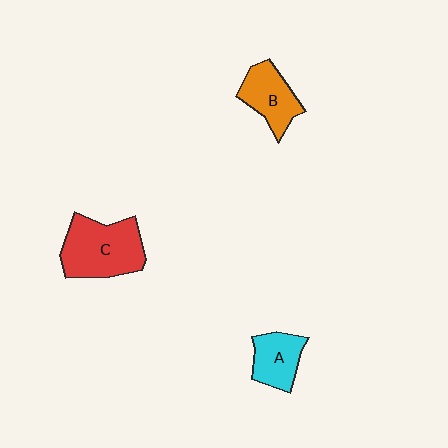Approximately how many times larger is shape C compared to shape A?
Approximately 1.8 times.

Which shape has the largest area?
Shape C (red).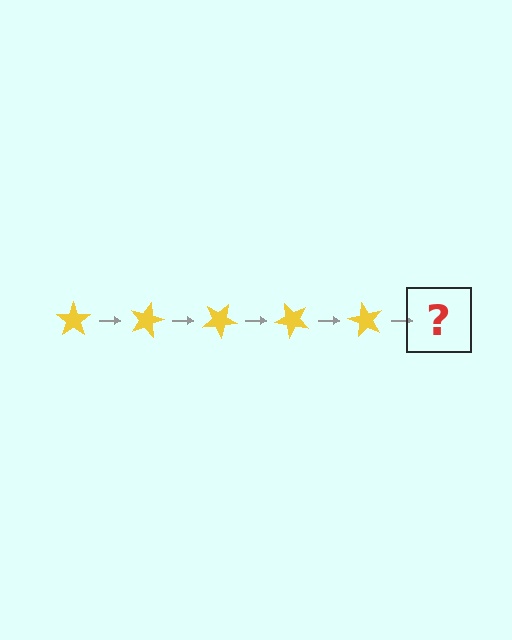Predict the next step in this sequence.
The next step is a yellow star rotated 75 degrees.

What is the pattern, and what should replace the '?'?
The pattern is that the star rotates 15 degrees each step. The '?' should be a yellow star rotated 75 degrees.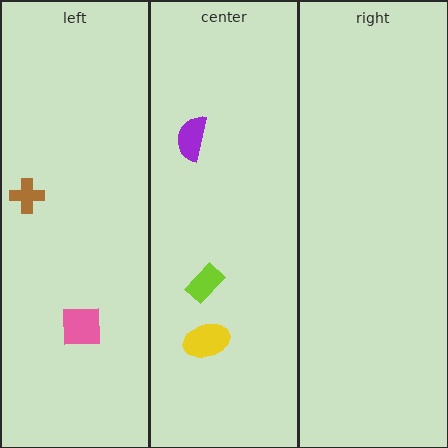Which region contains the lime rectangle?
The center region.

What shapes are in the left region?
The pink square, the brown cross.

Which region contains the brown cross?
The left region.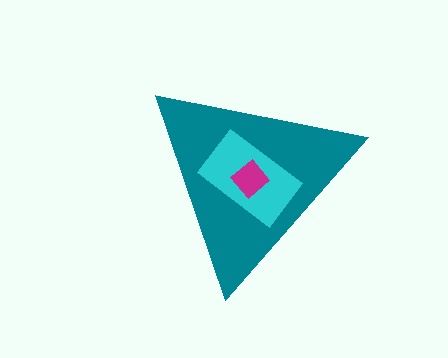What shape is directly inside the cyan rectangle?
The magenta diamond.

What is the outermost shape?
The teal triangle.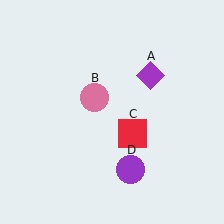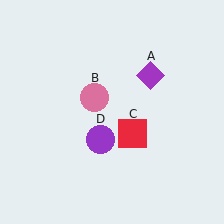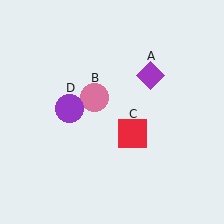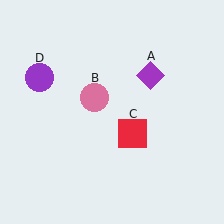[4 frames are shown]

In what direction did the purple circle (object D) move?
The purple circle (object D) moved up and to the left.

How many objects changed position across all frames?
1 object changed position: purple circle (object D).